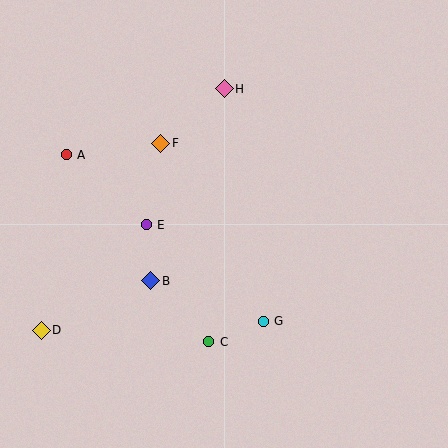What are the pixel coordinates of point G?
Point G is at (263, 321).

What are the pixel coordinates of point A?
Point A is at (66, 155).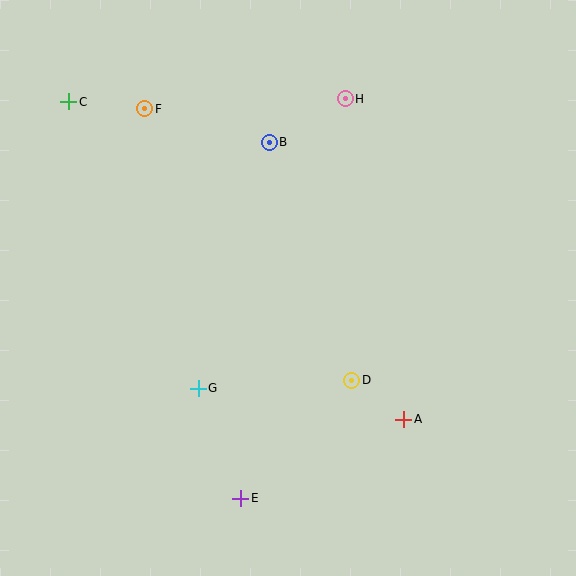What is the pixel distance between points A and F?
The distance between A and F is 404 pixels.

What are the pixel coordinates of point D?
Point D is at (352, 380).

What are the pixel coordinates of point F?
Point F is at (145, 109).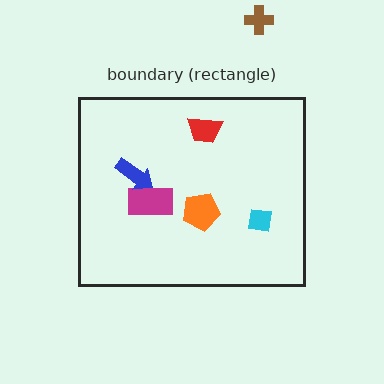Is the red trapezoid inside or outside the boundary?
Inside.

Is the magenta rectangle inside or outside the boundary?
Inside.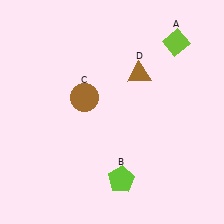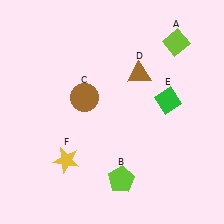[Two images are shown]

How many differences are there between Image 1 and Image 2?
There are 2 differences between the two images.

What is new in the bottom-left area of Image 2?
A yellow star (F) was added in the bottom-left area of Image 2.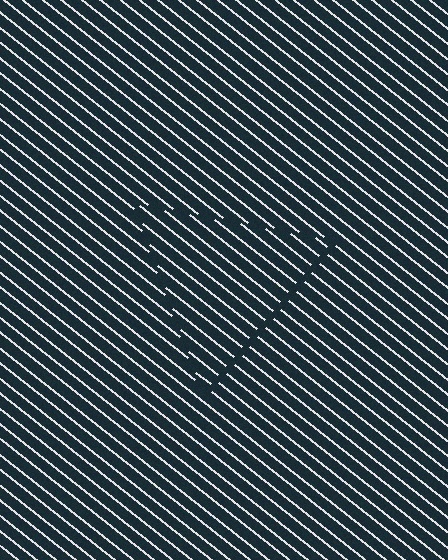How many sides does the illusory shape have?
3 sides — the line-ends trace a triangle.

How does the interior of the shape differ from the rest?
The interior of the shape contains the same grating, shifted by half a period — the contour is defined by the phase discontinuity where line-ends from the inner and outer gratings abut.